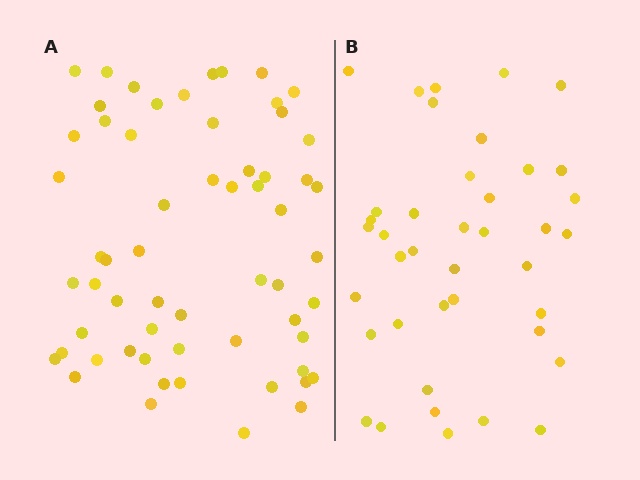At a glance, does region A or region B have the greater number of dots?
Region A (the left region) has more dots.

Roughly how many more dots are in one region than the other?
Region A has approximately 20 more dots than region B.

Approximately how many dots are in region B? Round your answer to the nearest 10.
About 40 dots.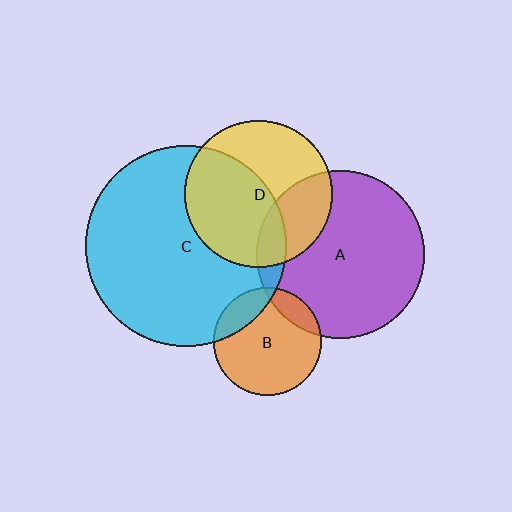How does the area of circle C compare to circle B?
Approximately 3.4 times.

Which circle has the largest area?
Circle C (cyan).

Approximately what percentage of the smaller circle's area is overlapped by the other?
Approximately 50%.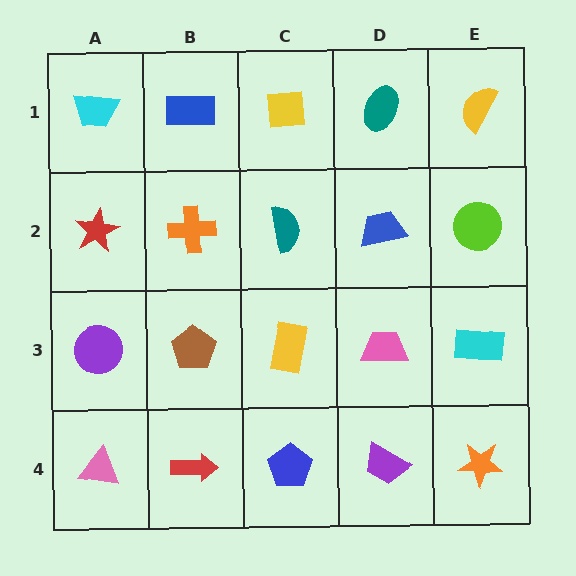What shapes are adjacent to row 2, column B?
A blue rectangle (row 1, column B), a brown pentagon (row 3, column B), a red star (row 2, column A), a teal semicircle (row 2, column C).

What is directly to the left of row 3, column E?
A pink trapezoid.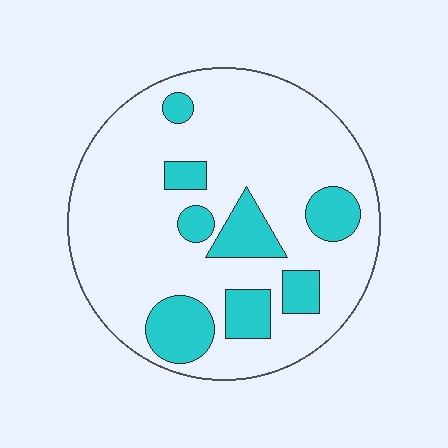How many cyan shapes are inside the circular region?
8.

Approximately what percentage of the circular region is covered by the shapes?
Approximately 20%.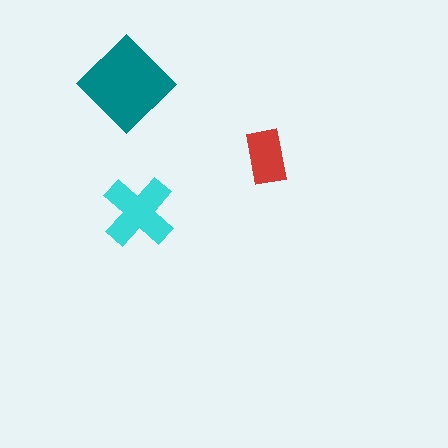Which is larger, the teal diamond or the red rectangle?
The teal diamond.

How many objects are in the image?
There are 3 objects in the image.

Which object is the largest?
The teal diamond.